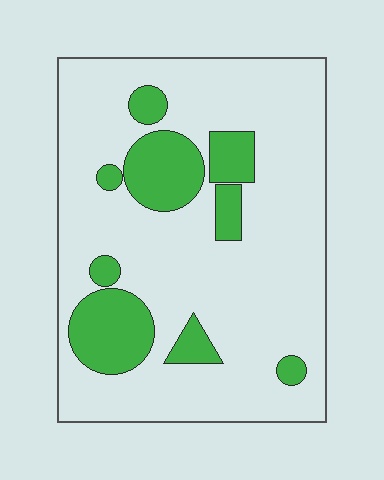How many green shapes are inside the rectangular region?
9.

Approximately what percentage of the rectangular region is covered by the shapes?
Approximately 20%.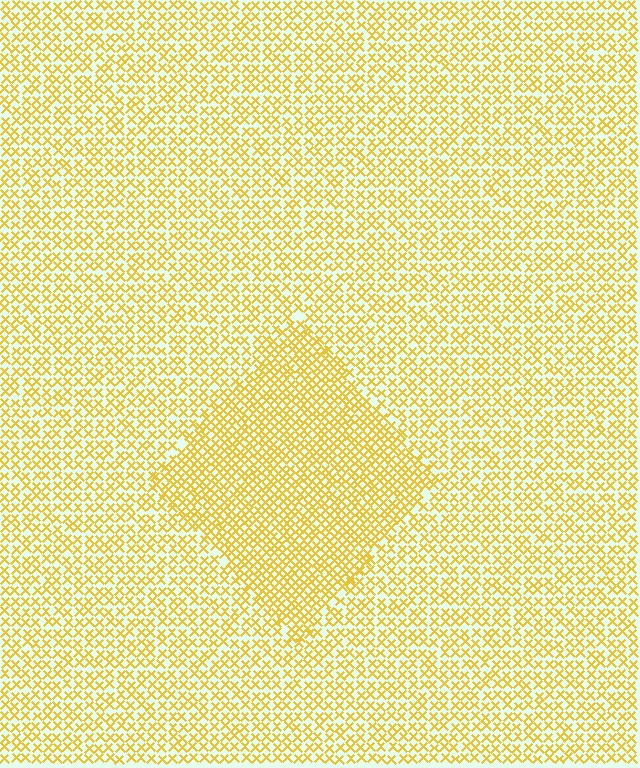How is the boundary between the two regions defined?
The boundary is defined by a change in element density (approximately 1.5x ratio). All elements are the same color, size, and shape.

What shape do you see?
I see a diamond.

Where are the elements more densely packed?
The elements are more densely packed inside the diamond boundary.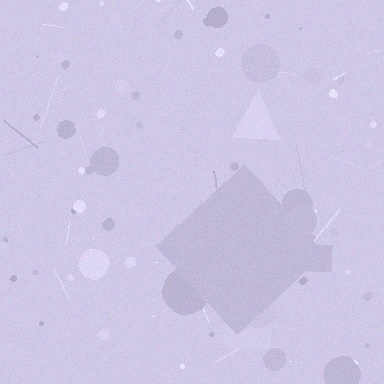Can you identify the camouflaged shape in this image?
The camouflaged shape is a diamond.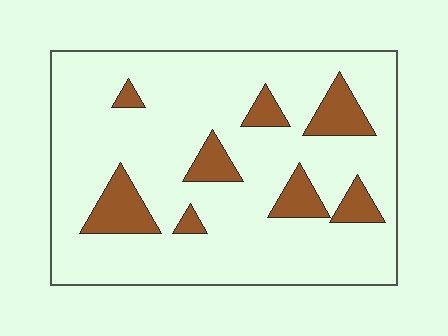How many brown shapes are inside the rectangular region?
8.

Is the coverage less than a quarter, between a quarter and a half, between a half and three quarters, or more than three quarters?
Less than a quarter.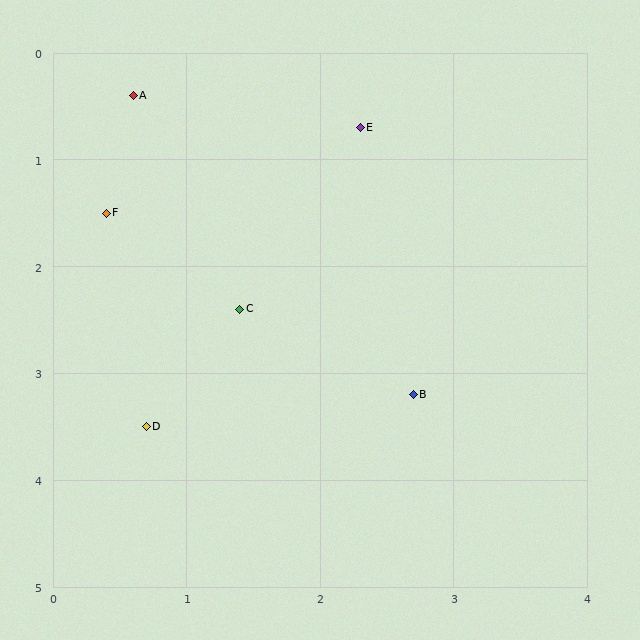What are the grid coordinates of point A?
Point A is at approximately (0.6, 0.4).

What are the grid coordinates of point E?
Point E is at approximately (2.3, 0.7).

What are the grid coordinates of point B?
Point B is at approximately (2.7, 3.2).